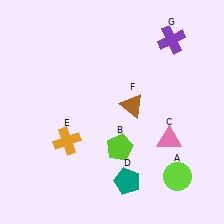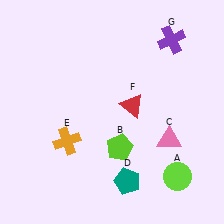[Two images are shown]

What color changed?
The triangle (F) changed from brown in Image 1 to red in Image 2.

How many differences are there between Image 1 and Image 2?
There is 1 difference between the two images.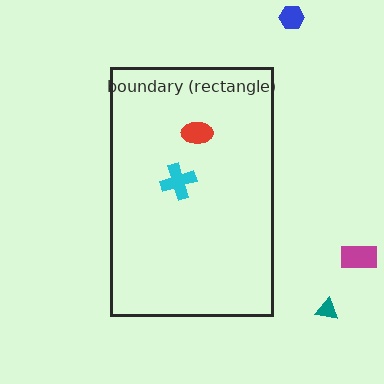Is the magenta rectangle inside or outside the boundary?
Outside.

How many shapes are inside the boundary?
2 inside, 3 outside.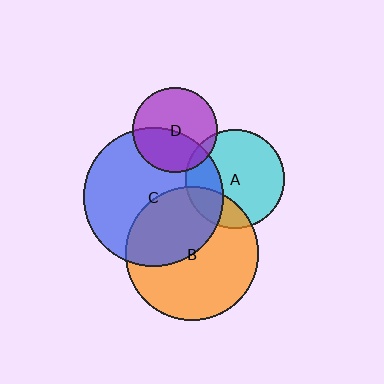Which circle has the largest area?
Circle C (blue).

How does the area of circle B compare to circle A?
Approximately 1.8 times.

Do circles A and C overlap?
Yes.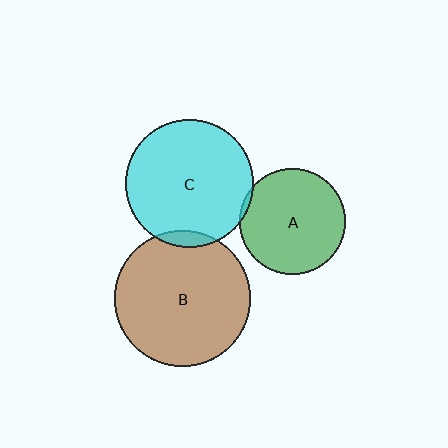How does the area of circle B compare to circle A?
Approximately 1.7 times.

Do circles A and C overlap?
Yes.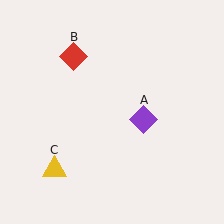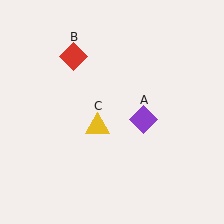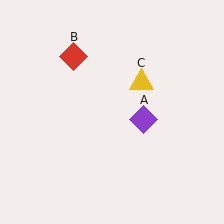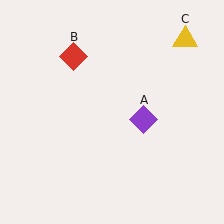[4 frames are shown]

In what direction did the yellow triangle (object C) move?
The yellow triangle (object C) moved up and to the right.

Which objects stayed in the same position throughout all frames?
Purple diamond (object A) and red diamond (object B) remained stationary.